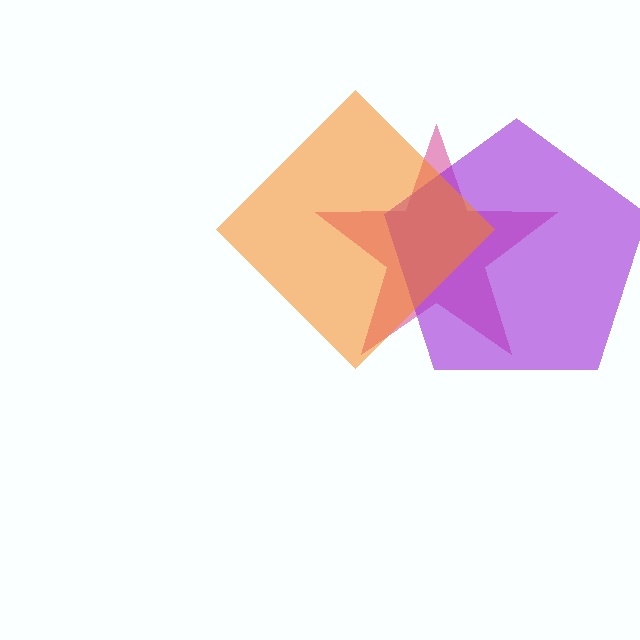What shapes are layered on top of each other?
The layered shapes are: a pink star, a purple pentagon, an orange diamond.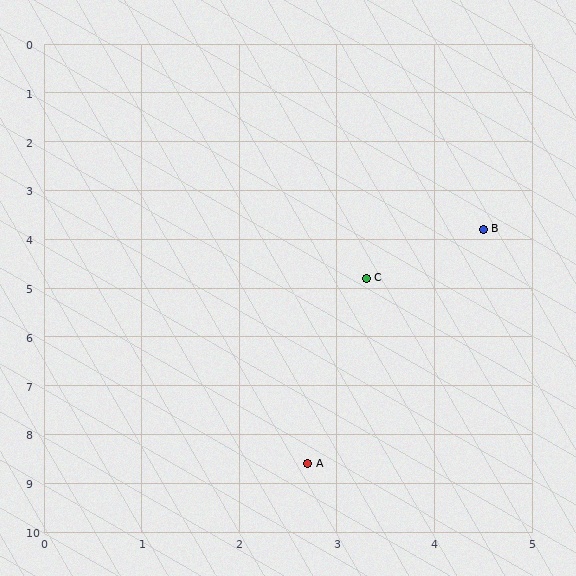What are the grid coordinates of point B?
Point B is at approximately (4.5, 3.8).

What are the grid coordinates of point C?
Point C is at approximately (3.3, 4.8).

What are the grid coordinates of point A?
Point A is at approximately (2.7, 8.6).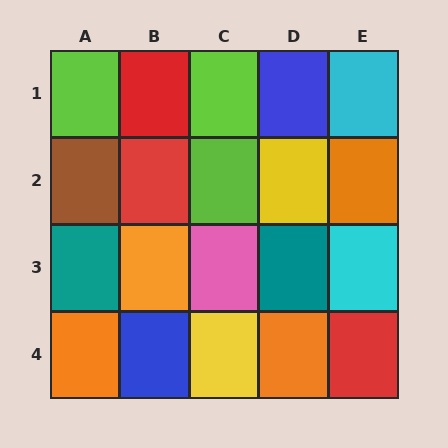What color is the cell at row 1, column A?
Lime.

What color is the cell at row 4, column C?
Yellow.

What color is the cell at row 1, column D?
Blue.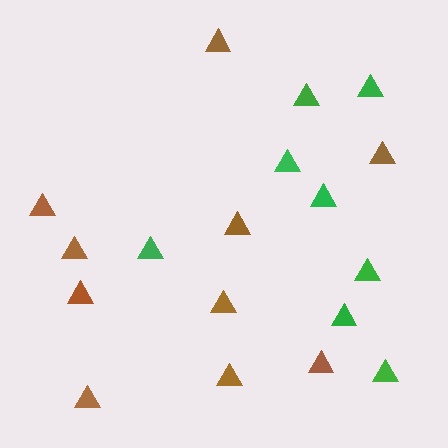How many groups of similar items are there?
There are 2 groups: one group of green triangles (8) and one group of brown triangles (10).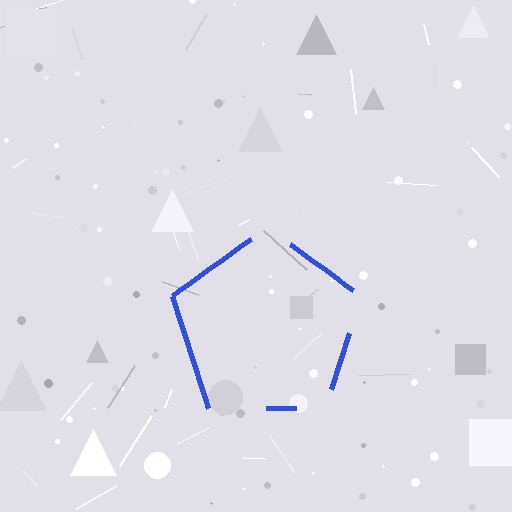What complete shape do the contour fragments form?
The contour fragments form a pentagon.